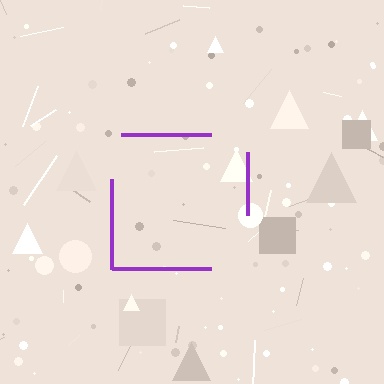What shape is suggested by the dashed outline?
The dashed outline suggests a square.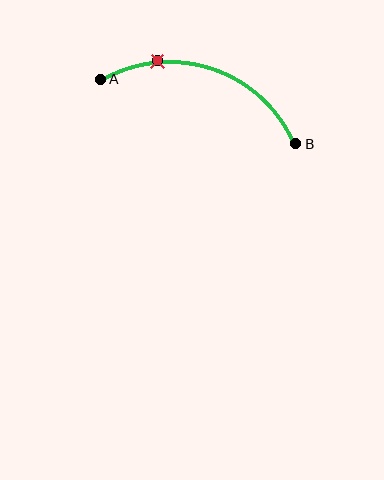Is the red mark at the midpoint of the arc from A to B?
No. The red mark lies on the arc but is closer to endpoint A. The arc midpoint would be at the point on the curve equidistant along the arc from both A and B.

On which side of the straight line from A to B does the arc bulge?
The arc bulges above the straight line connecting A and B.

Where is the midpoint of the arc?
The arc midpoint is the point on the curve farthest from the straight line joining A and B. It sits above that line.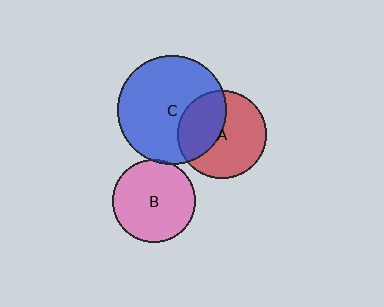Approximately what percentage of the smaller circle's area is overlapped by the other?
Approximately 5%.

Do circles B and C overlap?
Yes.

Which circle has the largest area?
Circle C (blue).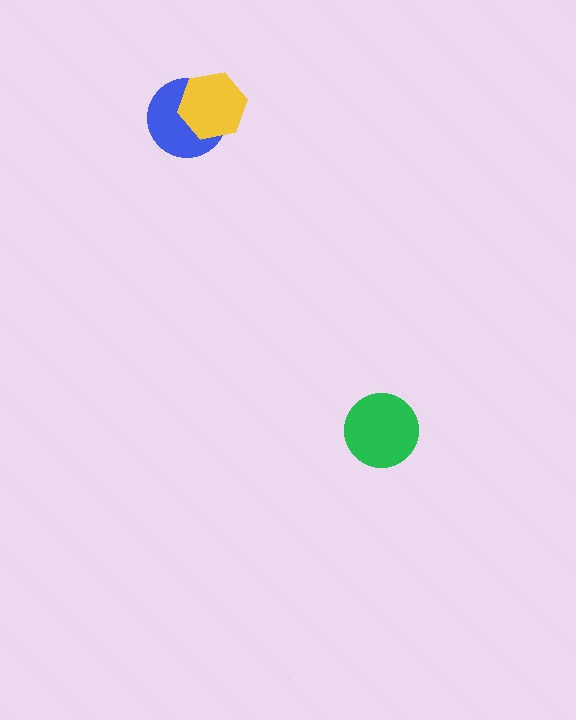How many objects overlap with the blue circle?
1 object overlaps with the blue circle.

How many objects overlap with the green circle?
0 objects overlap with the green circle.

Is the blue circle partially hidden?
Yes, it is partially covered by another shape.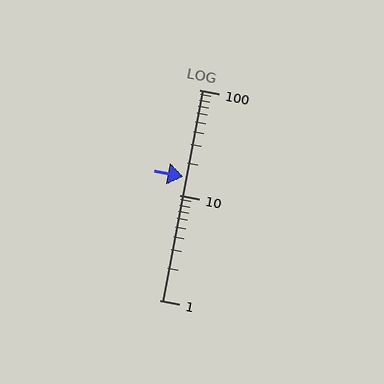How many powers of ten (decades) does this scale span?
The scale spans 2 decades, from 1 to 100.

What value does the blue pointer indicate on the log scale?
The pointer indicates approximately 15.